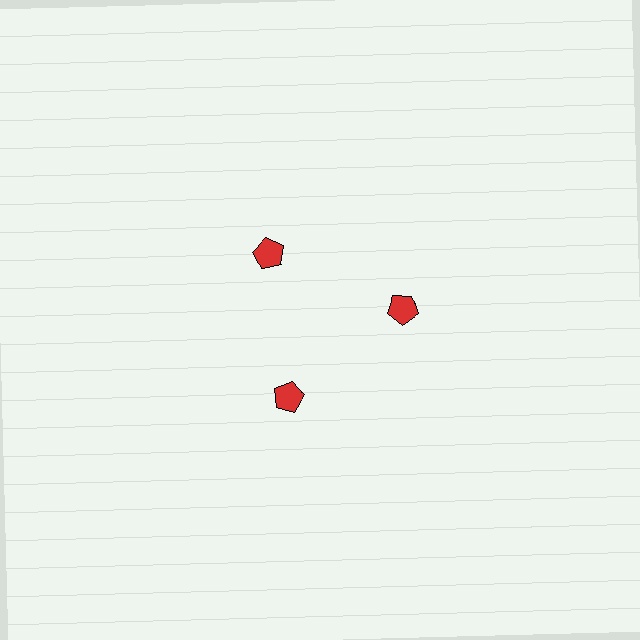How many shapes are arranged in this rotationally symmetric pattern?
There are 3 shapes, arranged in 3 groups of 1.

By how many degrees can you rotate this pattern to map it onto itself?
The pattern maps onto itself every 120 degrees of rotation.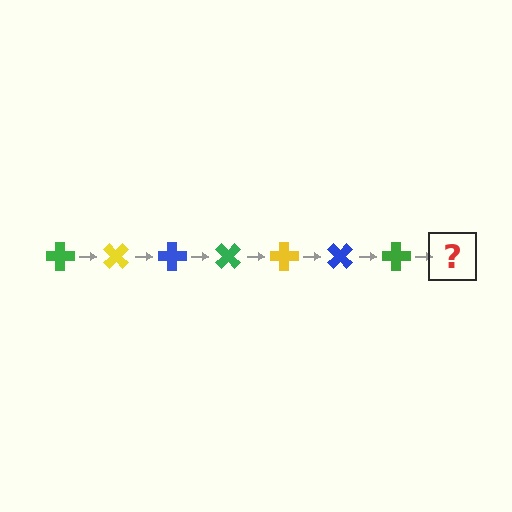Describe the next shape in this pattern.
It should be a yellow cross, rotated 315 degrees from the start.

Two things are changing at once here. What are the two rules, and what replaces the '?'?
The two rules are that it rotates 45 degrees each step and the color cycles through green, yellow, and blue. The '?' should be a yellow cross, rotated 315 degrees from the start.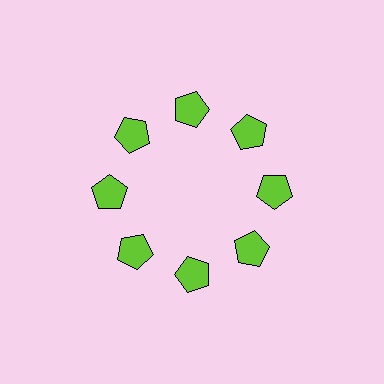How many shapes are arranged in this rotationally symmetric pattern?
There are 8 shapes, arranged in 8 groups of 1.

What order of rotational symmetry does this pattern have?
This pattern has 8-fold rotational symmetry.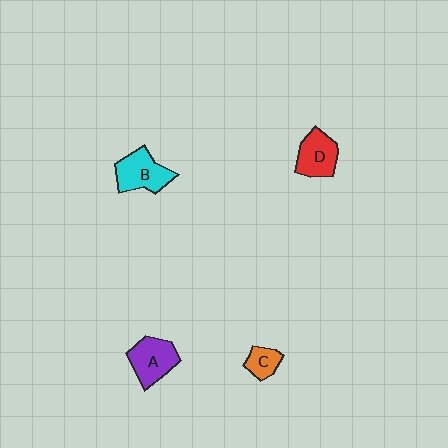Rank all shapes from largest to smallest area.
From largest to smallest: B (cyan), A (purple), D (red), C (orange).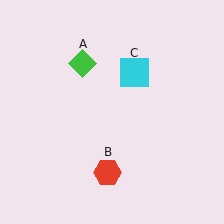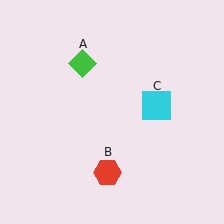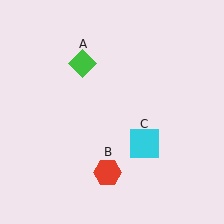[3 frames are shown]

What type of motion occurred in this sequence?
The cyan square (object C) rotated clockwise around the center of the scene.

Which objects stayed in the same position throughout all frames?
Green diamond (object A) and red hexagon (object B) remained stationary.